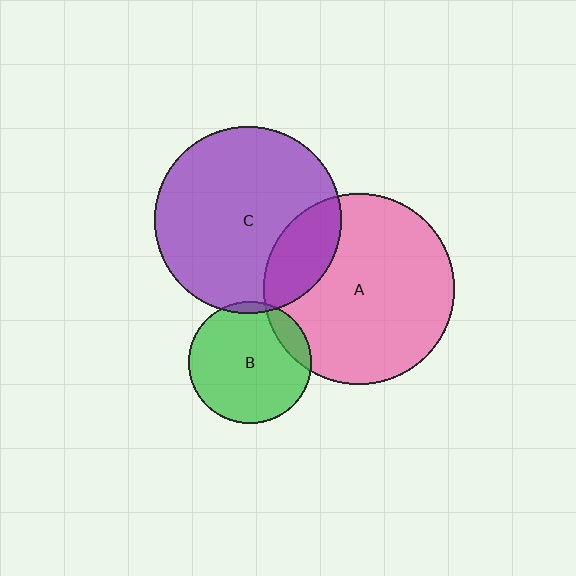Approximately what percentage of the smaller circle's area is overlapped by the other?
Approximately 20%.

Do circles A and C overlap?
Yes.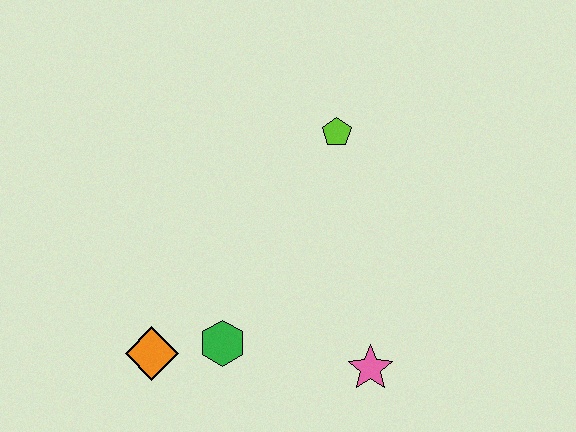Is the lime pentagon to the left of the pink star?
Yes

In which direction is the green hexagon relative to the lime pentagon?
The green hexagon is below the lime pentagon.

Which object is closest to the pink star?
The green hexagon is closest to the pink star.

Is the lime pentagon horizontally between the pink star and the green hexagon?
Yes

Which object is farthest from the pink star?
The lime pentagon is farthest from the pink star.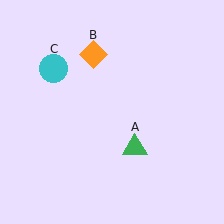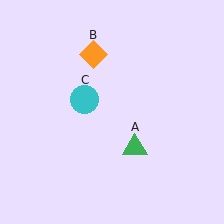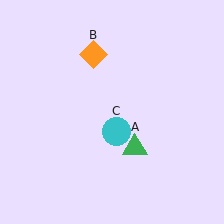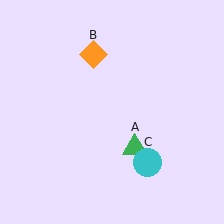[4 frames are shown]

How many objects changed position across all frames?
1 object changed position: cyan circle (object C).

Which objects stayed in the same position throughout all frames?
Green triangle (object A) and orange diamond (object B) remained stationary.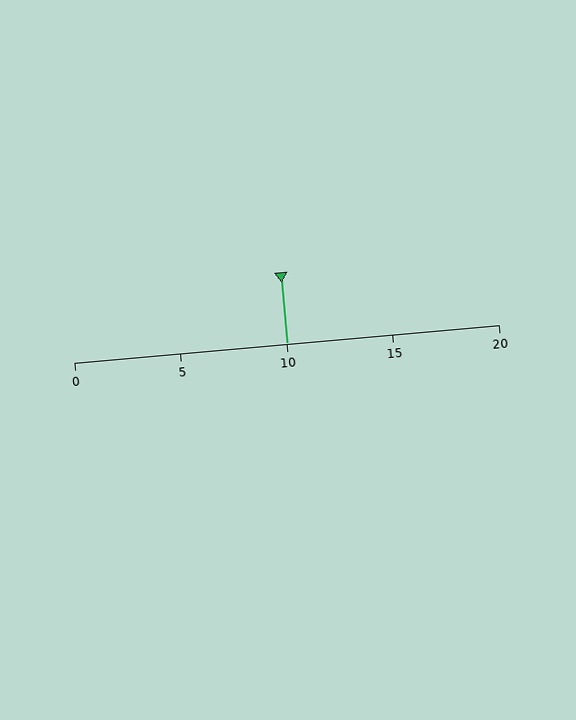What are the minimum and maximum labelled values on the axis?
The axis runs from 0 to 20.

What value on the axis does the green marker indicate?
The marker indicates approximately 10.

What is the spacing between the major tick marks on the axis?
The major ticks are spaced 5 apart.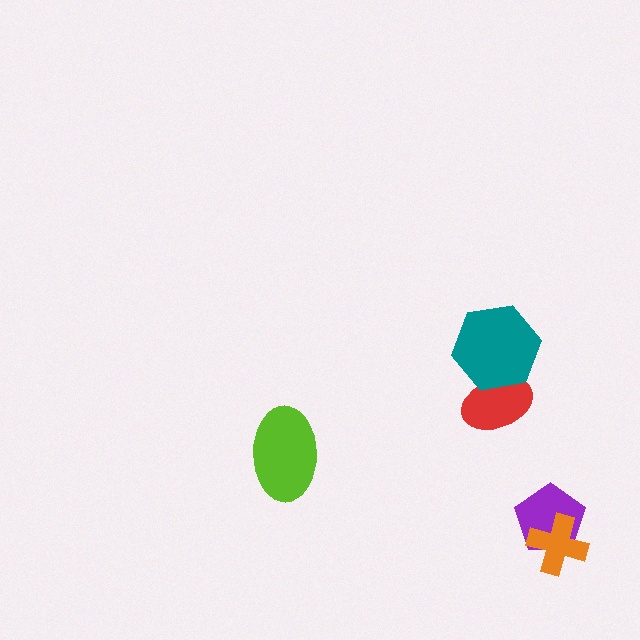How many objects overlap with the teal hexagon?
1 object overlaps with the teal hexagon.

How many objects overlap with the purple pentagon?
1 object overlaps with the purple pentagon.